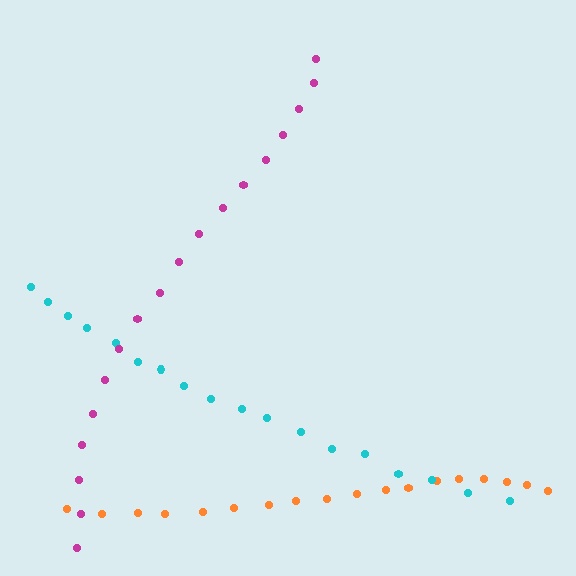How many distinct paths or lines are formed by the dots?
There are 3 distinct paths.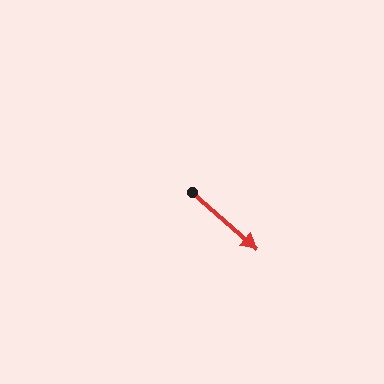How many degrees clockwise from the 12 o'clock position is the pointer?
Approximately 131 degrees.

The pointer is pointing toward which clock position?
Roughly 4 o'clock.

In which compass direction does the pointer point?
Southeast.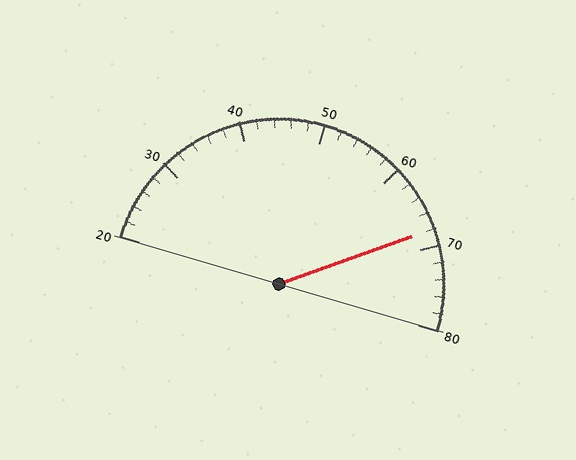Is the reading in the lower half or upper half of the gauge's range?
The reading is in the upper half of the range (20 to 80).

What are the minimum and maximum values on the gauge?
The gauge ranges from 20 to 80.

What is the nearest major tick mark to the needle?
The nearest major tick mark is 70.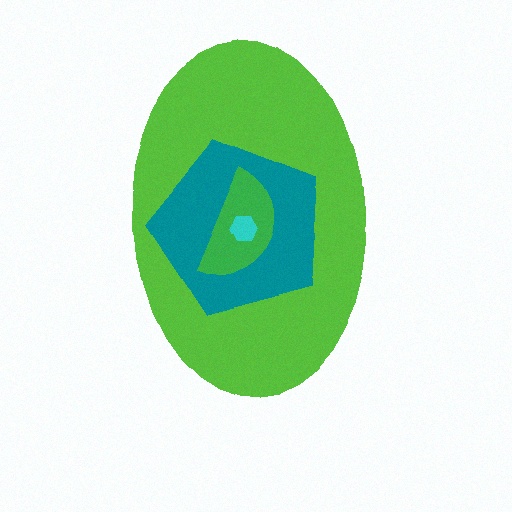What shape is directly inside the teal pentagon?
The green semicircle.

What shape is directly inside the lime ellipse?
The teal pentagon.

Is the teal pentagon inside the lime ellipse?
Yes.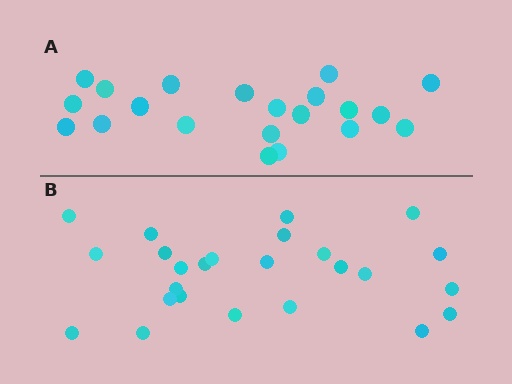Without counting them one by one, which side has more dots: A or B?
Region B (the bottom region) has more dots.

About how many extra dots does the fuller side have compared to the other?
Region B has about 4 more dots than region A.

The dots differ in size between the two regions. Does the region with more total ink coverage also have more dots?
No. Region A has more total ink coverage because its dots are larger, but region B actually contains more individual dots. Total area can be misleading — the number of items is what matters here.